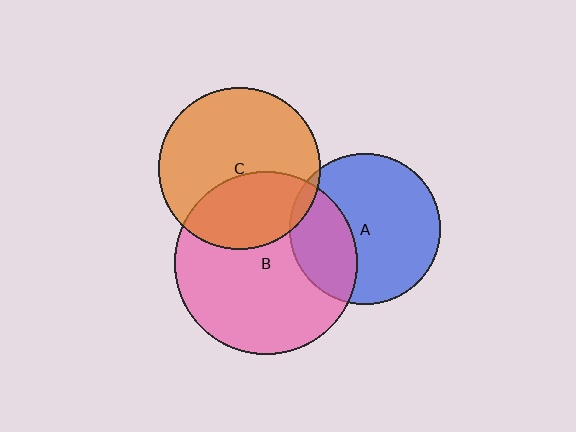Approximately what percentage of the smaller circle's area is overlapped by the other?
Approximately 5%.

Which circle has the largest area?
Circle B (pink).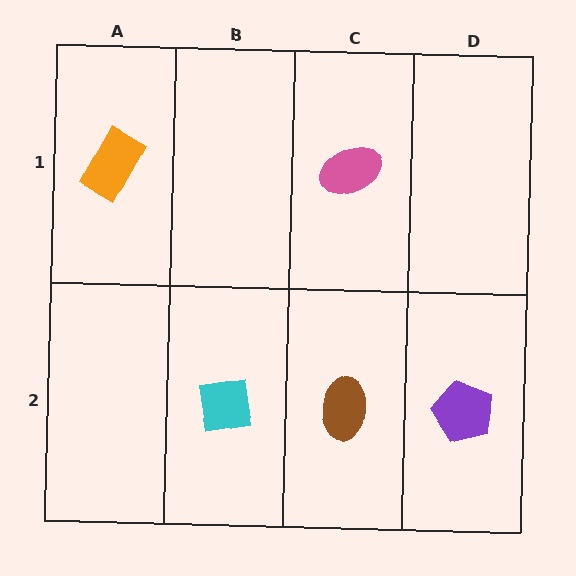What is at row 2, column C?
A brown ellipse.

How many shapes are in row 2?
3 shapes.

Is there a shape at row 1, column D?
No, that cell is empty.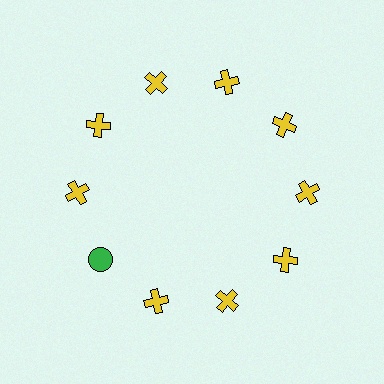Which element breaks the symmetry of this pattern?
The green circle at roughly the 8 o'clock position breaks the symmetry. All other shapes are yellow crosses.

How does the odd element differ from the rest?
It differs in both color (green instead of yellow) and shape (circle instead of cross).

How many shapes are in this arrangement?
There are 10 shapes arranged in a ring pattern.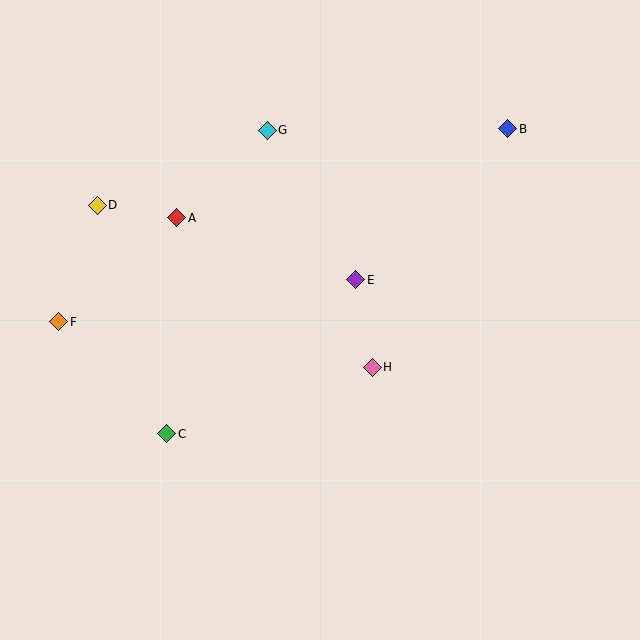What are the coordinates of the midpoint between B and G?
The midpoint between B and G is at (387, 130).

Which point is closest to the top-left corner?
Point D is closest to the top-left corner.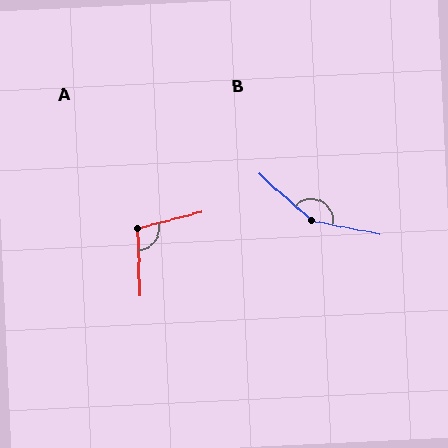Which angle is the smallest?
A, at approximately 102 degrees.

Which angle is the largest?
B, at approximately 149 degrees.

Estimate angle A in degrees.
Approximately 102 degrees.